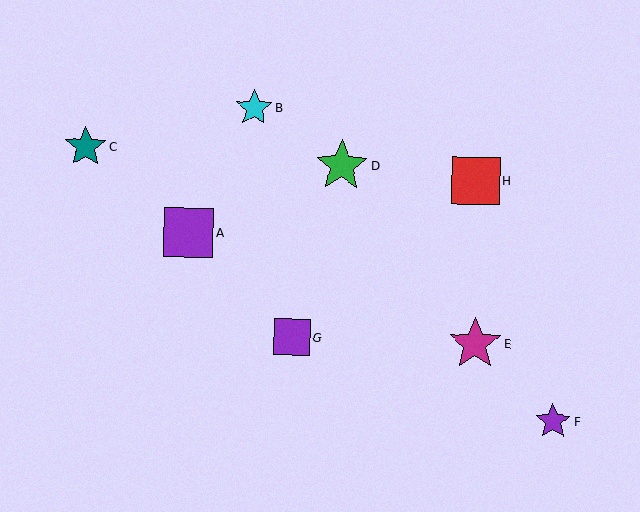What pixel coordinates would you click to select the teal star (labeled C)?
Click at (85, 147) to select the teal star C.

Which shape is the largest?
The magenta star (labeled E) is the largest.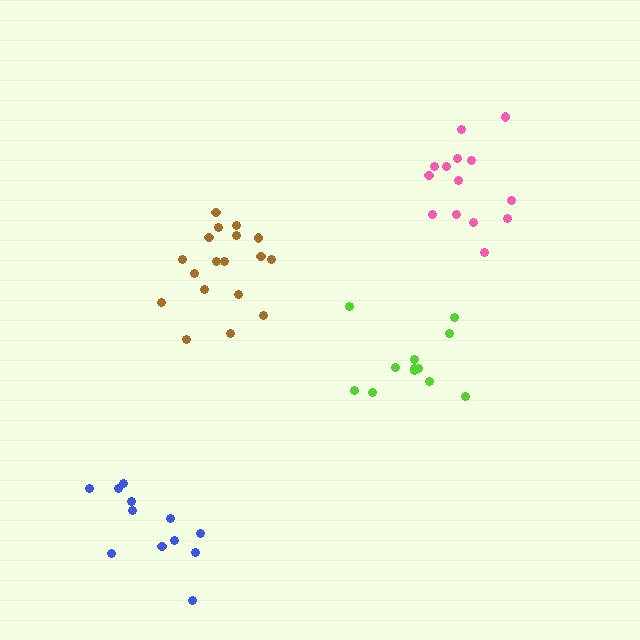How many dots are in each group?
Group 1: 18 dots, Group 2: 12 dots, Group 3: 12 dots, Group 4: 14 dots (56 total).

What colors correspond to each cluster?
The clusters are colored: brown, lime, blue, pink.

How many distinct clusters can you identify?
There are 4 distinct clusters.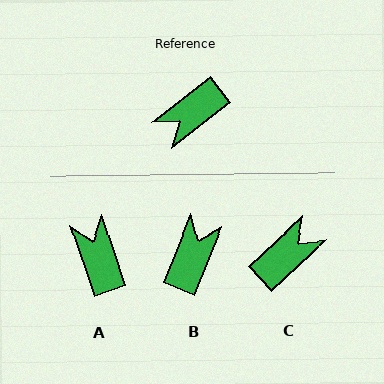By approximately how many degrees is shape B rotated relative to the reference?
Approximately 150 degrees clockwise.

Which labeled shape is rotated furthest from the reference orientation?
C, about 175 degrees away.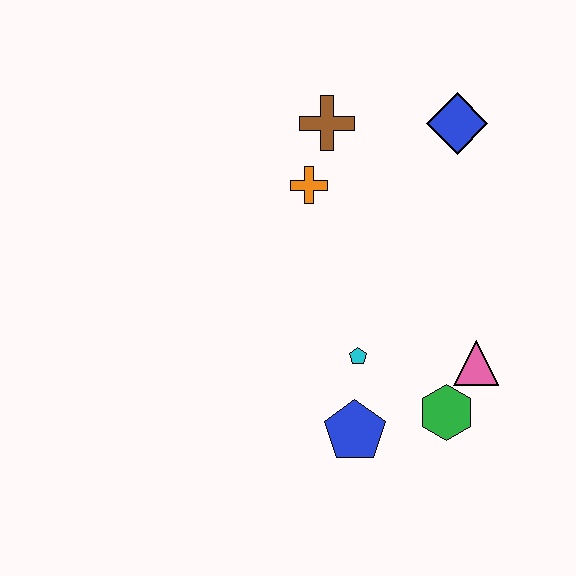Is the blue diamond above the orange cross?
Yes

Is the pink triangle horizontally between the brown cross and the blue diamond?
No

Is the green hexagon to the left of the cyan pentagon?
No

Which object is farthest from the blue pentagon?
The blue diamond is farthest from the blue pentagon.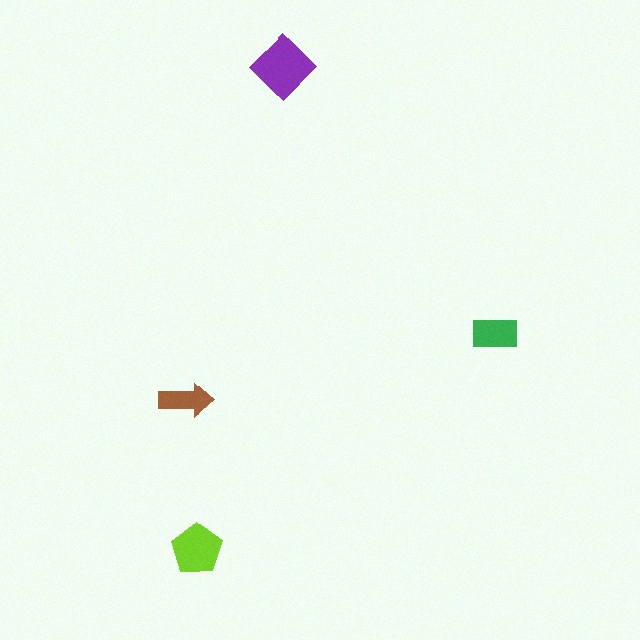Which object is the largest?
The purple diamond.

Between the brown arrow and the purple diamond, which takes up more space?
The purple diamond.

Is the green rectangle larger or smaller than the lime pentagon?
Smaller.